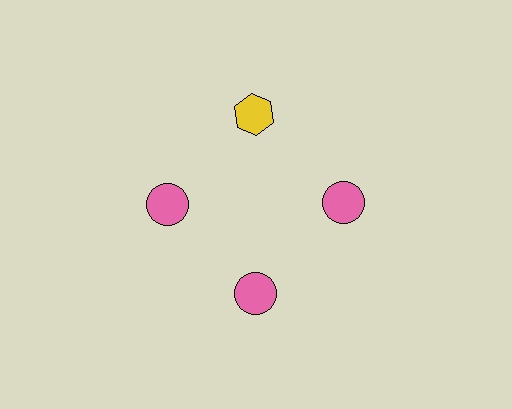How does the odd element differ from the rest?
It differs in both color (yellow instead of pink) and shape (hexagon instead of circle).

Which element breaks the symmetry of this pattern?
The yellow hexagon at roughly the 12 o'clock position breaks the symmetry. All other shapes are pink circles.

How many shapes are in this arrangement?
There are 4 shapes arranged in a ring pattern.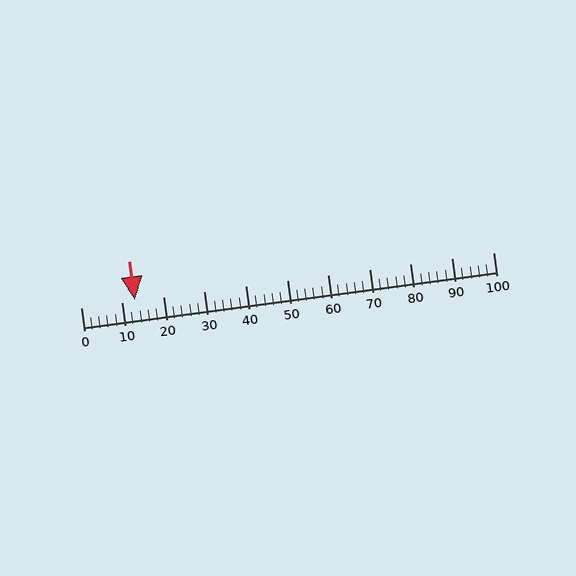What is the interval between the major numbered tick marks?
The major tick marks are spaced 10 units apart.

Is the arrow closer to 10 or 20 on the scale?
The arrow is closer to 10.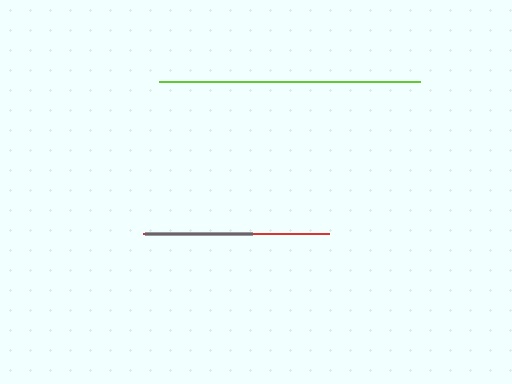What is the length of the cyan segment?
The cyan segment is approximately 106 pixels long.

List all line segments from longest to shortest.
From longest to shortest: lime, red, cyan.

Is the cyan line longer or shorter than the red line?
The red line is longer than the cyan line.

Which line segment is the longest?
The lime line is the longest at approximately 262 pixels.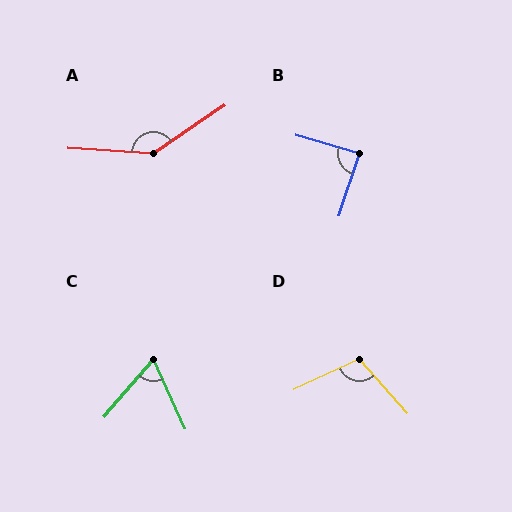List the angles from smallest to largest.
C (65°), B (88°), D (106°), A (142°).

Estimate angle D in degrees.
Approximately 106 degrees.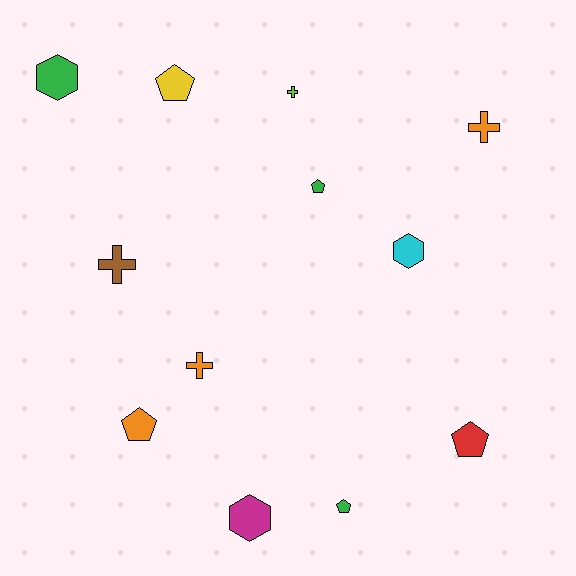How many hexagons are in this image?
There are 3 hexagons.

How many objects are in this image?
There are 12 objects.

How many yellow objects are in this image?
There is 1 yellow object.